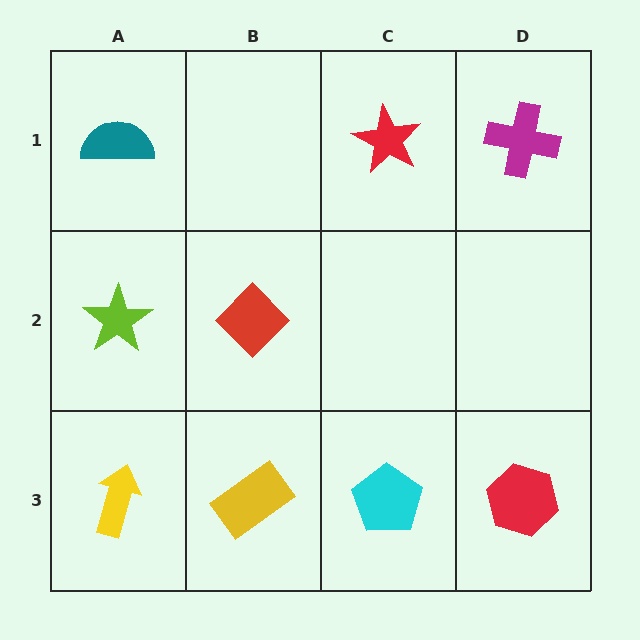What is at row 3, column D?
A red hexagon.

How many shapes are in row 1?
3 shapes.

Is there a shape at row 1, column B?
No, that cell is empty.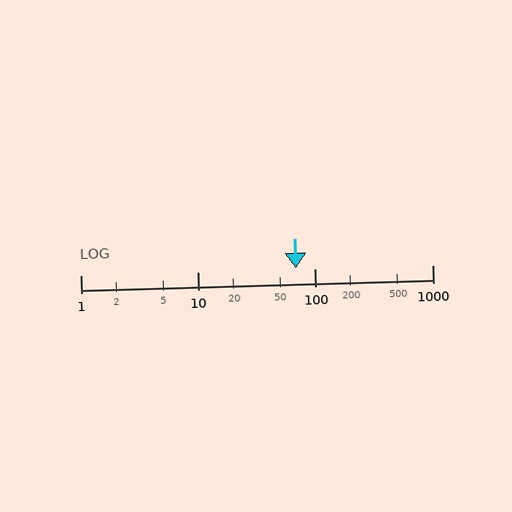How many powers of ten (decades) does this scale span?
The scale spans 3 decades, from 1 to 1000.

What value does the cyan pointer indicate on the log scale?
The pointer indicates approximately 68.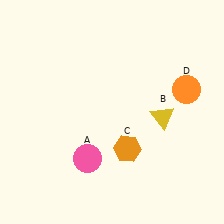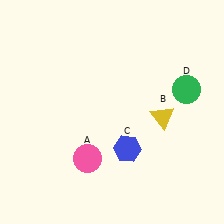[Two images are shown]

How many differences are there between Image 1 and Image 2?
There are 2 differences between the two images.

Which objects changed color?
C changed from orange to blue. D changed from orange to green.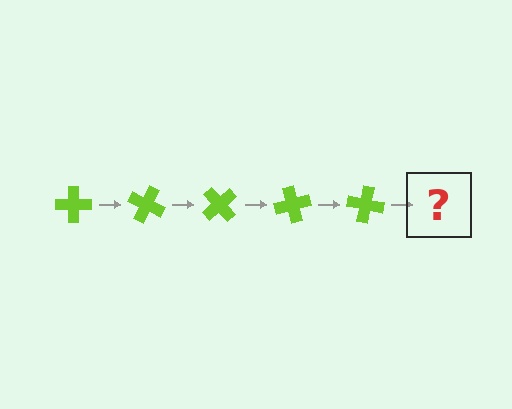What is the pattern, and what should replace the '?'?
The pattern is that the cross rotates 25 degrees each step. The '?' should be a lime cross rotated 125 degrees.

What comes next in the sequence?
The next element should be a lime cross rotated 125 degrees.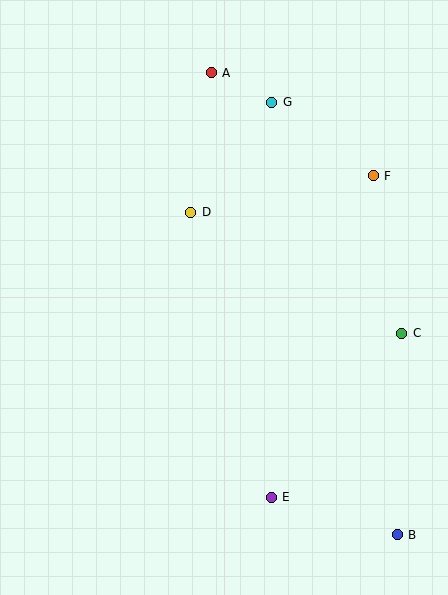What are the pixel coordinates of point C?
Point C is at (402, 333).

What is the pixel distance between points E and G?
The distance between E and G is 395 pixels.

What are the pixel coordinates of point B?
Point B is at (397, 535).